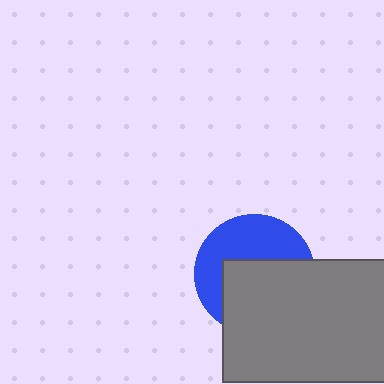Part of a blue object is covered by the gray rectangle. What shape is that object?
It is a circle.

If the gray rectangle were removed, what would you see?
You would see the complete blue circle.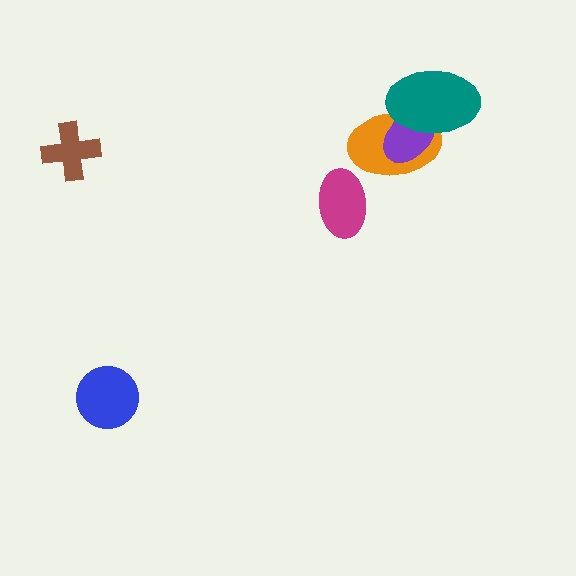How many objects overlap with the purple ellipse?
2 objects overlap with the purple ellipse.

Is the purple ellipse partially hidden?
Yes, it is partially covered by another shape.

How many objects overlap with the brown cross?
0 objects overlap with the brown cross.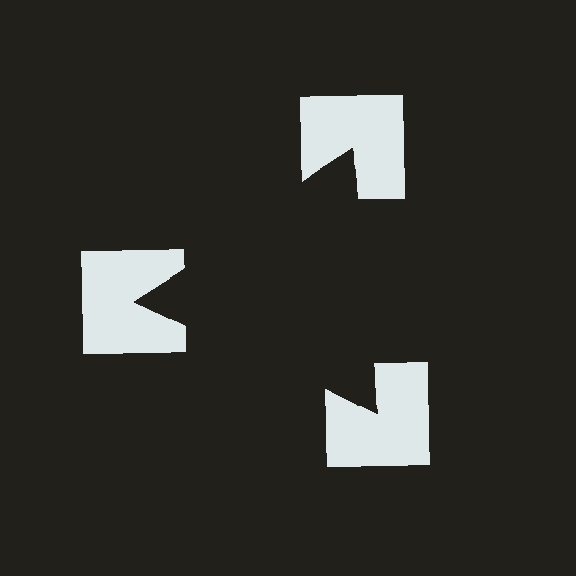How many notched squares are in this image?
There are 3 — one at each vertex of the illusory triangle.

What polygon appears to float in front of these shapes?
An illusory triangle — its edges are inferred from the aligned wedge cuts in the notched squares, not physically drawn.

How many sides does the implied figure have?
3 sides.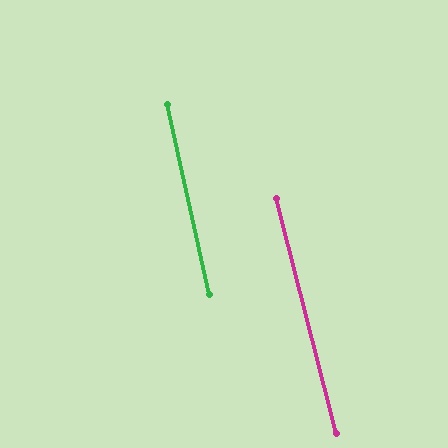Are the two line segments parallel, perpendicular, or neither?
Parallel — their directions differ by only 1.8°.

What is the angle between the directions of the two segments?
Approximately 2 degrees.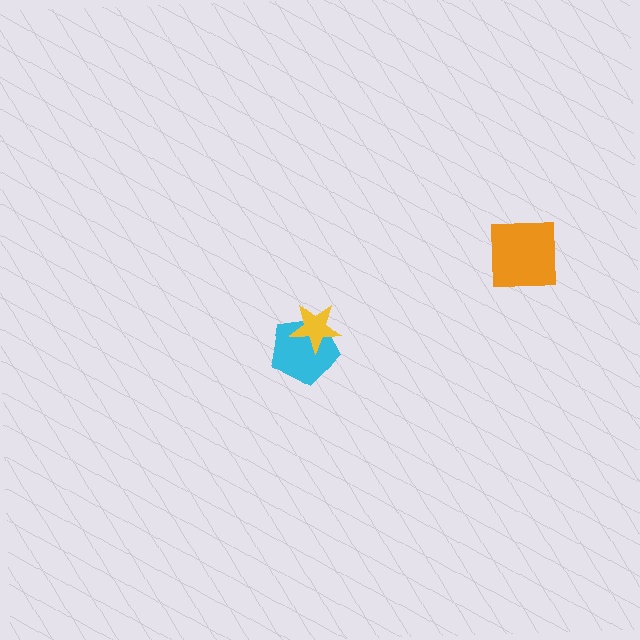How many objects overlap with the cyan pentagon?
1 object overlaps with the cyan pentagon.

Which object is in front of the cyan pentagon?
The yellow star is in front of the cyan pentagon.